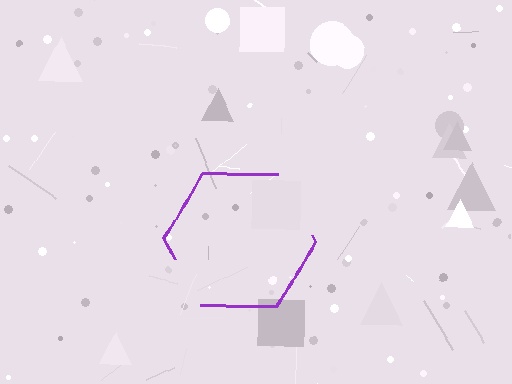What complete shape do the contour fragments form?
The contour fragments form a hexagon.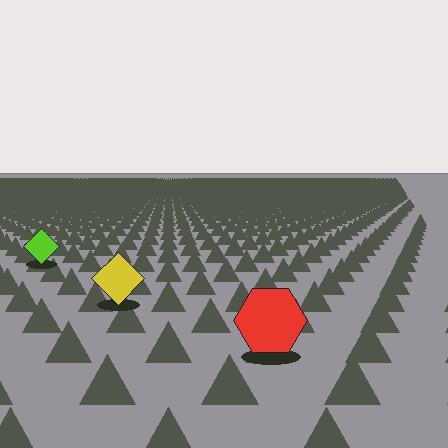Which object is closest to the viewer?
The red hexagon is closest. The texture marks near it are larger and more spread out.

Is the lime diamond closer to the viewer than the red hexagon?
No. The red hexagon is closer — you can tell from the texture gradient: the ground texture is coarser near it.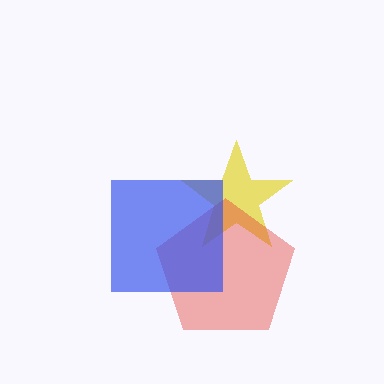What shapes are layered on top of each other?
The layered shapes are: a yellow star, a red pentagon, a blue square.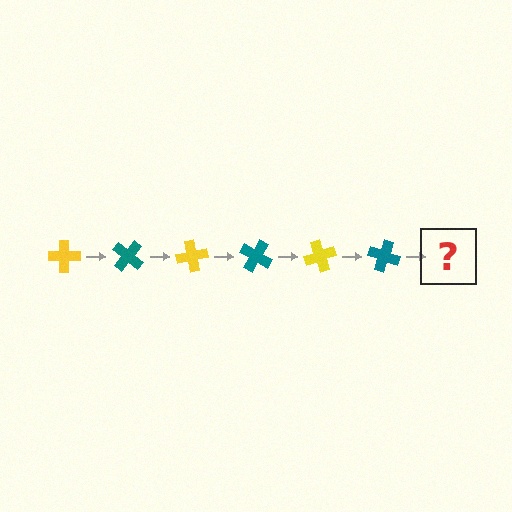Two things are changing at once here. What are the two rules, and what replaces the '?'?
The two rules are that it rotates 40 degrees each step and the color cycles through yellow and teal. The '?' should be a yellow cross, rotated 240 degrees from the start.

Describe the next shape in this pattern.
It should be a yellow cross, rotated 240 degrees from the start.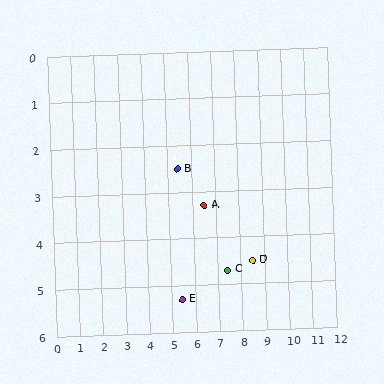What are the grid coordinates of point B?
Point B is at approximately (5.4, 2.5).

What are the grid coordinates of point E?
Point E is at approximately (5.4, 5.3).